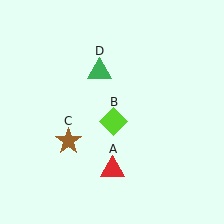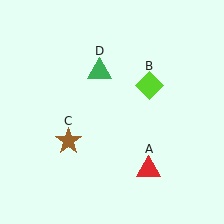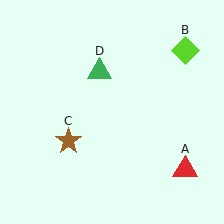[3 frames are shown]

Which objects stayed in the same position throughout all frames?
Brown star (object C) and green triangle (object D) remained stationary.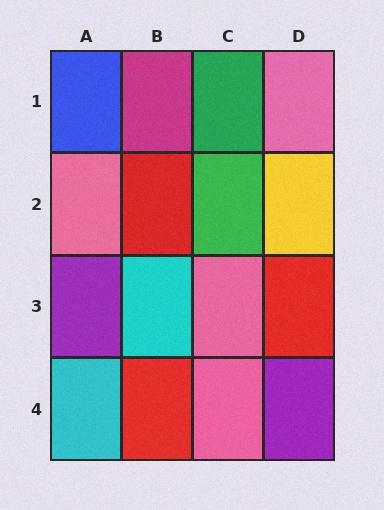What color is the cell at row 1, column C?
Green.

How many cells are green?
2 cells are green.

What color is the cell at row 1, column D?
Pink.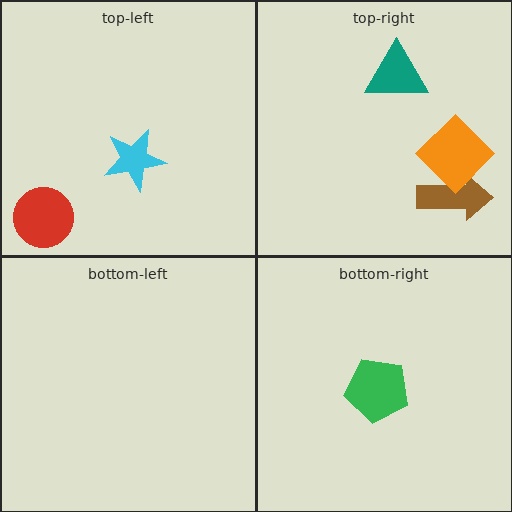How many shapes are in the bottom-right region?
1.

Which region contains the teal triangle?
The top-right region.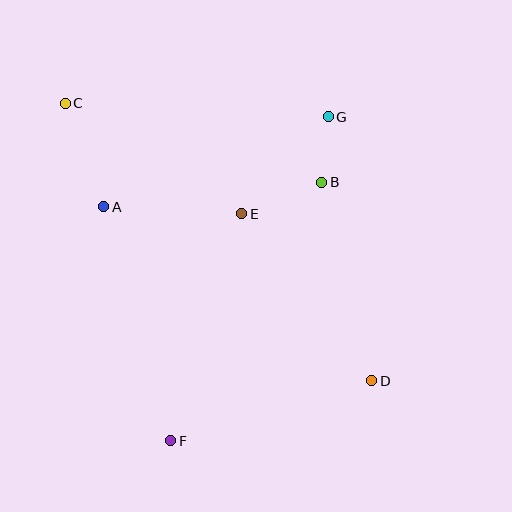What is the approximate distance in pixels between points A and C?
The distance between A and C is approximately 110 pixels.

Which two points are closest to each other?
Points B and G are closest to each other.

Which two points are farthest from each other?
Points C and D are farthest from each other.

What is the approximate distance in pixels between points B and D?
The distance between B and D is approximately 204 pixels.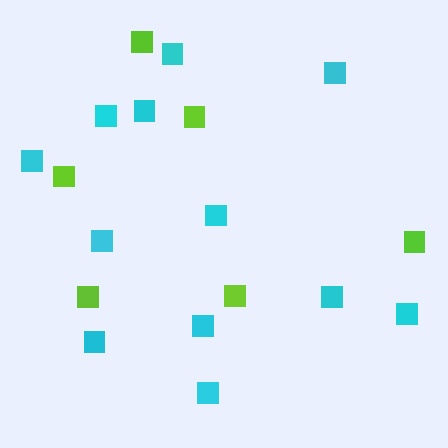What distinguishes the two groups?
There are 2 groups: one group of cyan squares (12) and one group of lime squares (6).